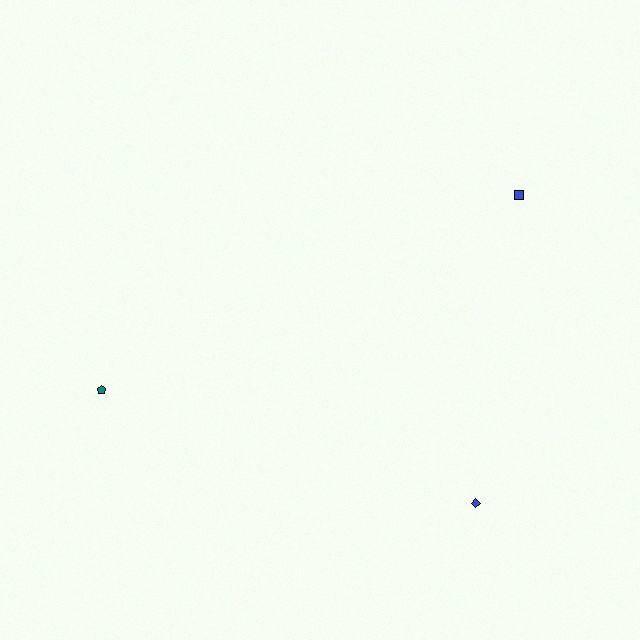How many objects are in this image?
There are 3 objects.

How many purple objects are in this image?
There are no purple objects.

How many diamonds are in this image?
There is 1 diamond.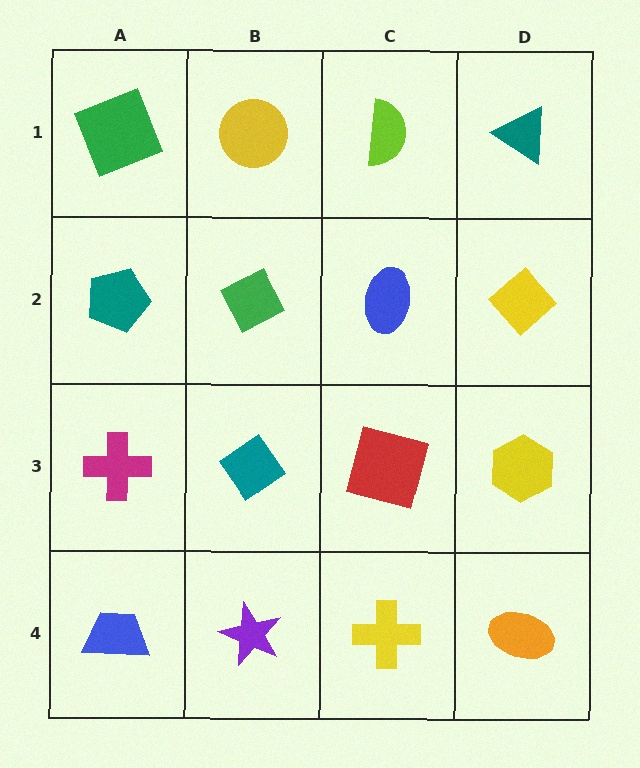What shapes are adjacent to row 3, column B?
A green diamond (row 2, column B), a purple star (row 4, column B), a magenta cross (row 3, column A), a red square (row 3, column C).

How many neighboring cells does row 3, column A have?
3.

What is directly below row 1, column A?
A teal pentagon.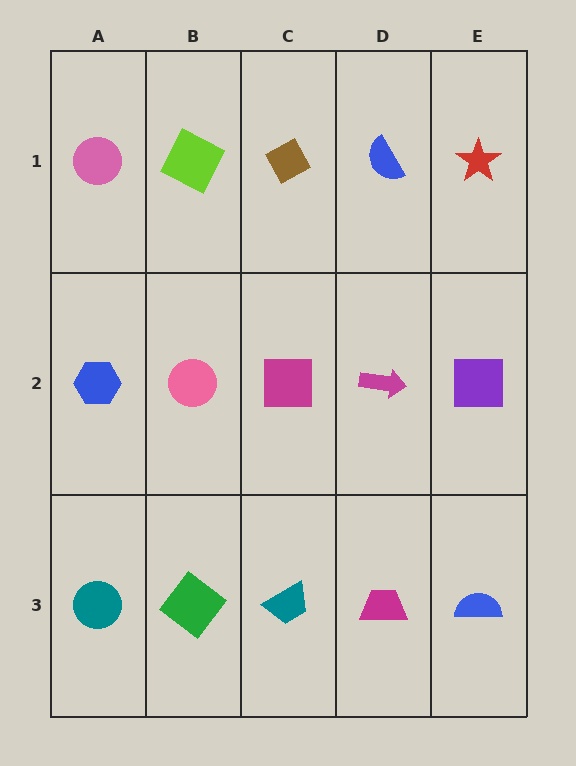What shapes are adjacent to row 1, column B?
A pink circle (row 2, column B), a pink circle (row 1, column A), a brown diamond (row 1, column C).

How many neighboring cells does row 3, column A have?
2.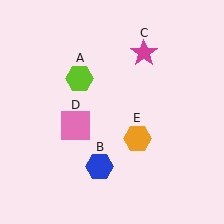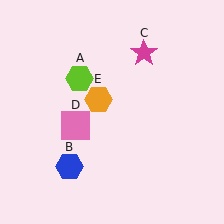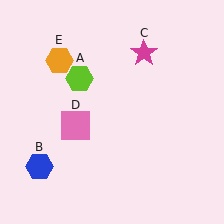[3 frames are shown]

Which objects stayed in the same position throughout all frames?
Lime hexagon (object A) and magenta star (object C) and pink square (object D) remained stationary.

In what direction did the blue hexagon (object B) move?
The blue hexagon (object B) moved left.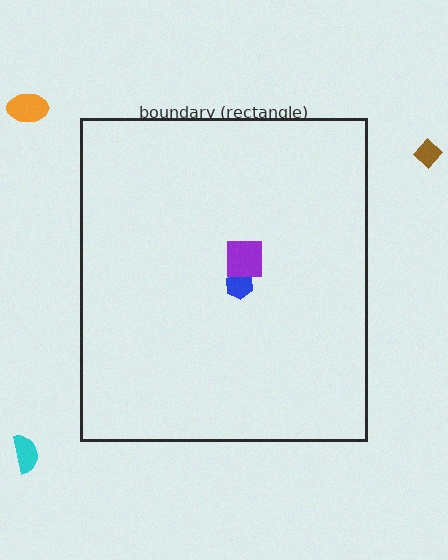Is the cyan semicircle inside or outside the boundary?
Outside.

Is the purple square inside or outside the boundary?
Inside.